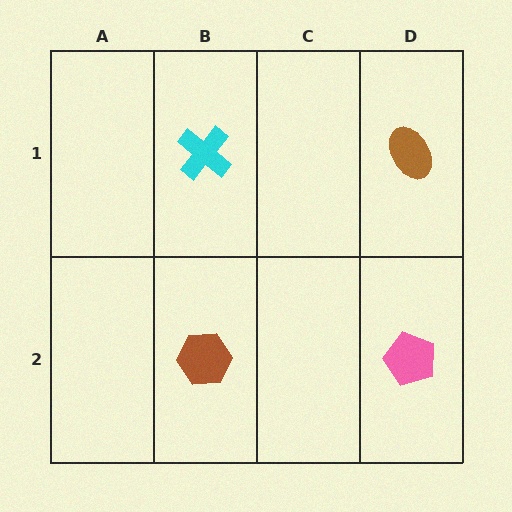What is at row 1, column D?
A brown ellipse.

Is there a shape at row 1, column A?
No, that cell is empty.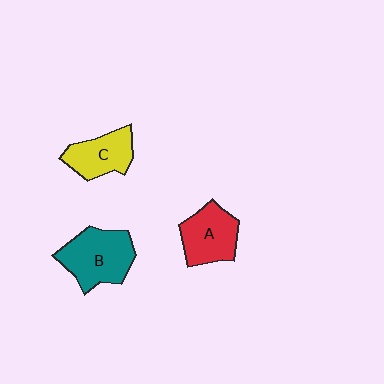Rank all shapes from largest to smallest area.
From largest to smallest: B (teal), A (red), C (yellow).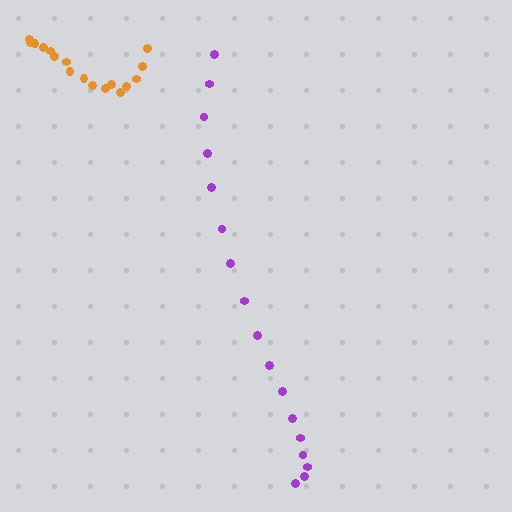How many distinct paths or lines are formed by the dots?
There are 2 distinct paths.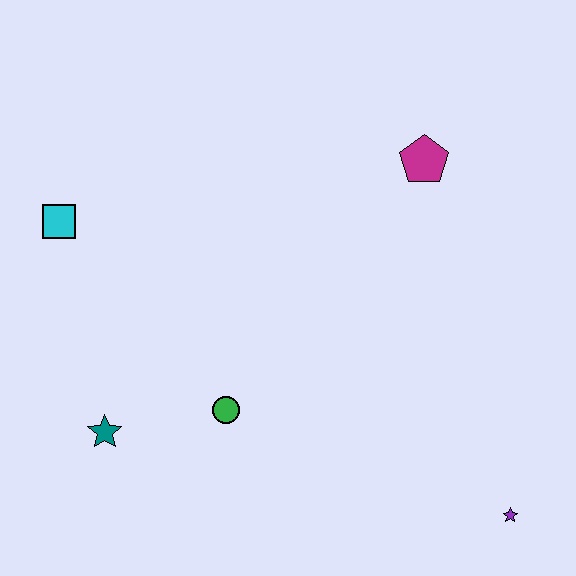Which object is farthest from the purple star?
The cyan square is farthest from the purple star.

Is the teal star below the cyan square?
Yes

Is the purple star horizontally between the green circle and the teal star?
No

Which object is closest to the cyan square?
The teal star is closest to the cyan square.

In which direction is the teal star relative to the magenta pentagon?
The teal star is to the left of the magenta pentagon.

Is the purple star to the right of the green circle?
Yes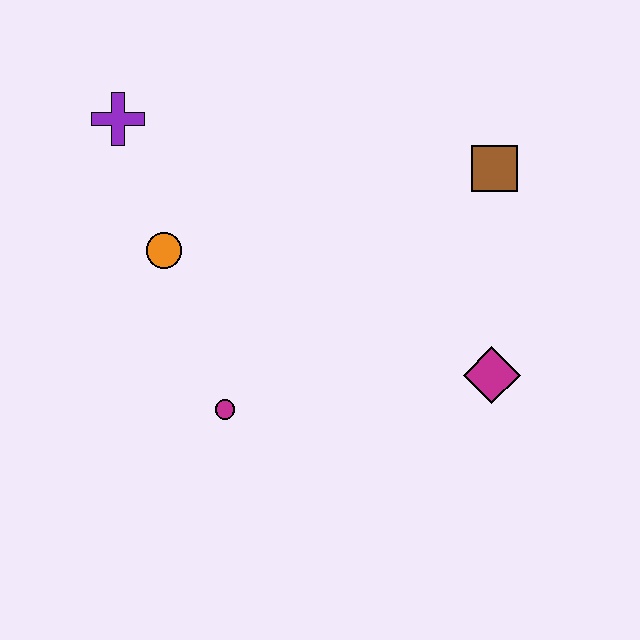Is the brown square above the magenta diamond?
Yes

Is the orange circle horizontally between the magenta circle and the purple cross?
Yes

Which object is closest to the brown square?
The magenta diamond is closest to the brown square.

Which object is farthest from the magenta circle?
The brown square is farthest from the magenta circle.